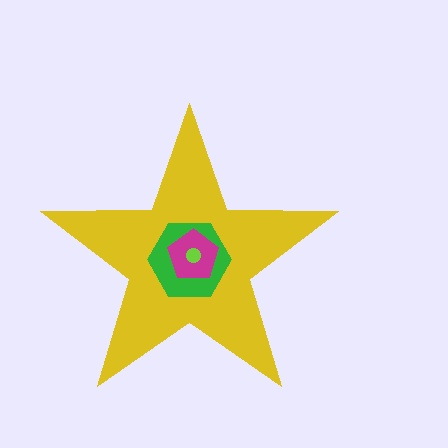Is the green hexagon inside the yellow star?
Yes.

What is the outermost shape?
The yellow star.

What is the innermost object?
The lime circle.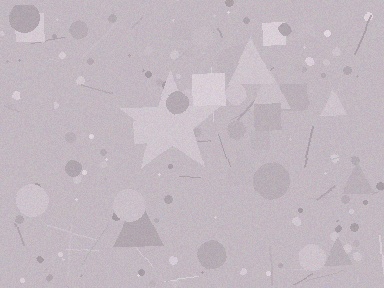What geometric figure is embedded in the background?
A star is embedded in the background.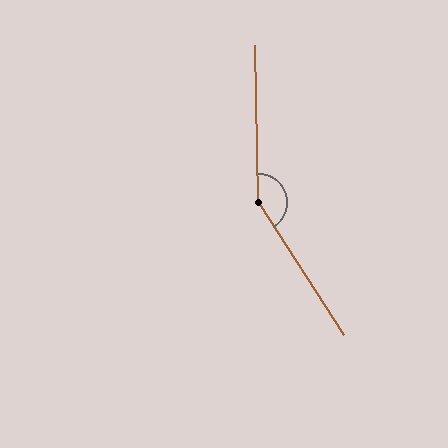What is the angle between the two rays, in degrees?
Approximately 148 degrees.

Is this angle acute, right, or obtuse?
It is obtuse.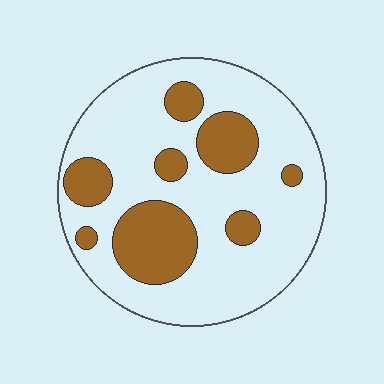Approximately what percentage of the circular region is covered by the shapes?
Approximately 25%.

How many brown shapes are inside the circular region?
8.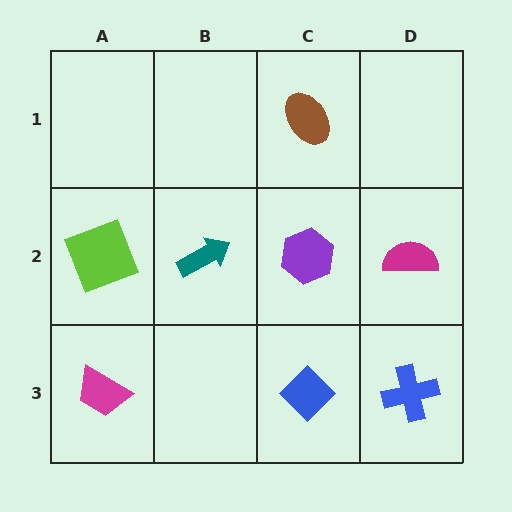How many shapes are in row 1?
1 shape.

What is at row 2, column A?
A lime square.